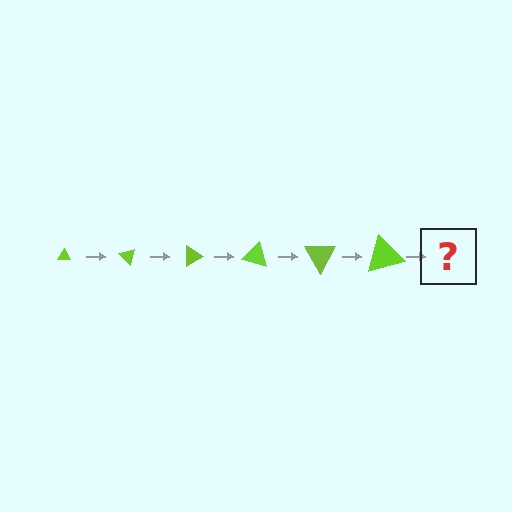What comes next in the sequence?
The next element should be a triangle, larger than the previous one and rotated 270 degrees from the start.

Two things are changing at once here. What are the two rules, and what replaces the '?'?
The two rules are that the triangle grows larger each step and it rotates 45 degrees each step. The '?' should be a triangle, larger than the previous one and rotated 270 degrees from the start.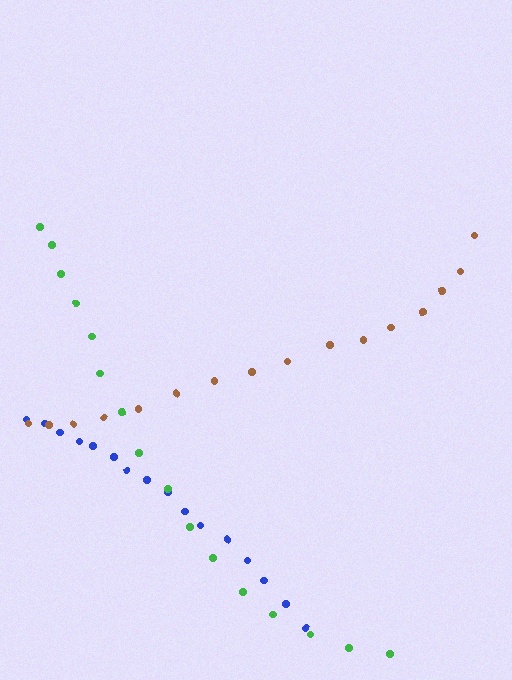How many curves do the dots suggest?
There are 3 distinct paths.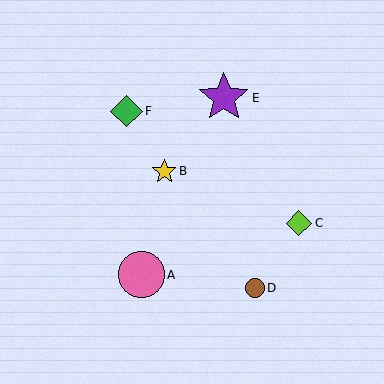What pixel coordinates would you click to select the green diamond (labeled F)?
Click at (126, 111) to select the green diamond F.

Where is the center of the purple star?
The center of the purple star is at (224, 98).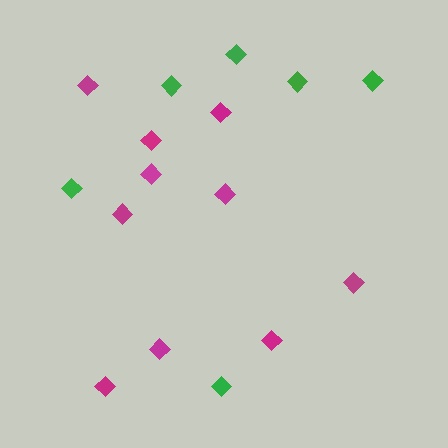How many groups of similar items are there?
There are 2 groups: one group of magenta diamonds (10) and one group of green diamonds (6).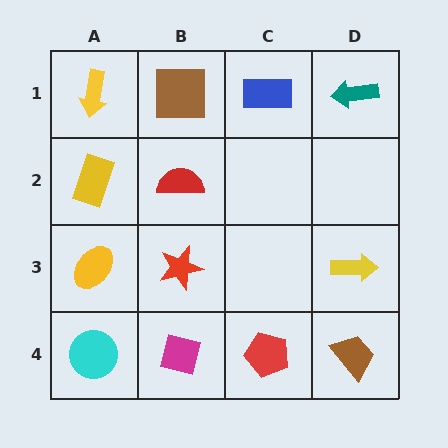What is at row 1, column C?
A blue rectangle.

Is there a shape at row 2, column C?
No, that cell is empty.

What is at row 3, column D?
A yellow arrow.